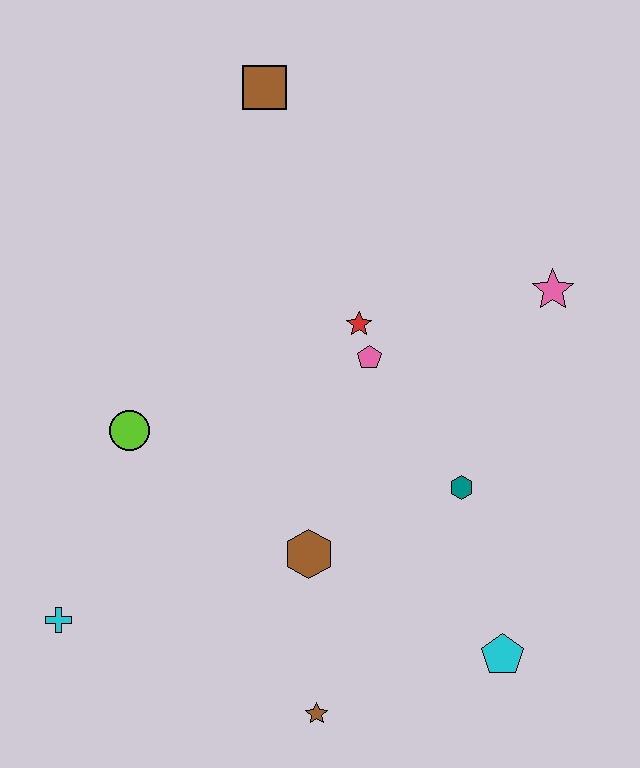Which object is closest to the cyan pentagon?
The teal hexagon is closest to the cyan pentagon.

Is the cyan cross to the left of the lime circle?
Yes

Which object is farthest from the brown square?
The brown star is farthest from the brown square.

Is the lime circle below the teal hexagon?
No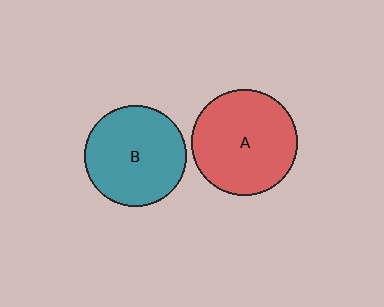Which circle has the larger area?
Circle A (red).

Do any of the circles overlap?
No, none of the circles overlap.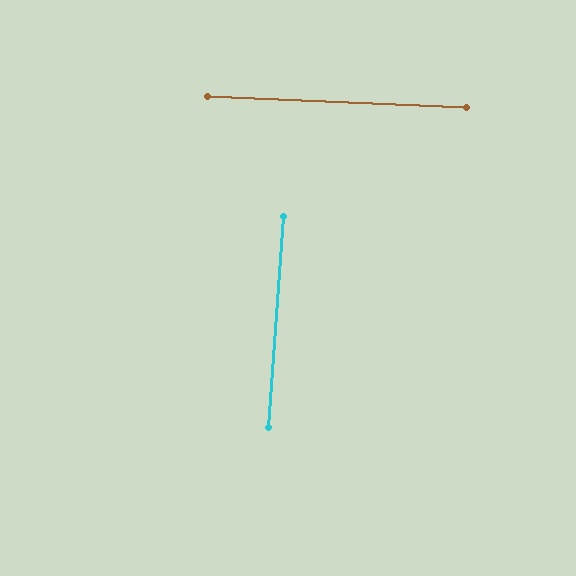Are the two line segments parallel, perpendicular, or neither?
Perpendicular — they meet at approximately 88°.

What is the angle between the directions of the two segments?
Approximately 88 degrees.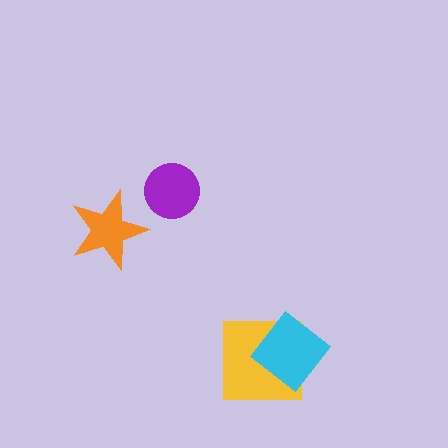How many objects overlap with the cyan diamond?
1 object overlaps with the cyan diamond.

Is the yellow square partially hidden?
Yes, it is partially covered by another shape.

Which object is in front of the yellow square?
The cyan diamond is in front of the yellow square.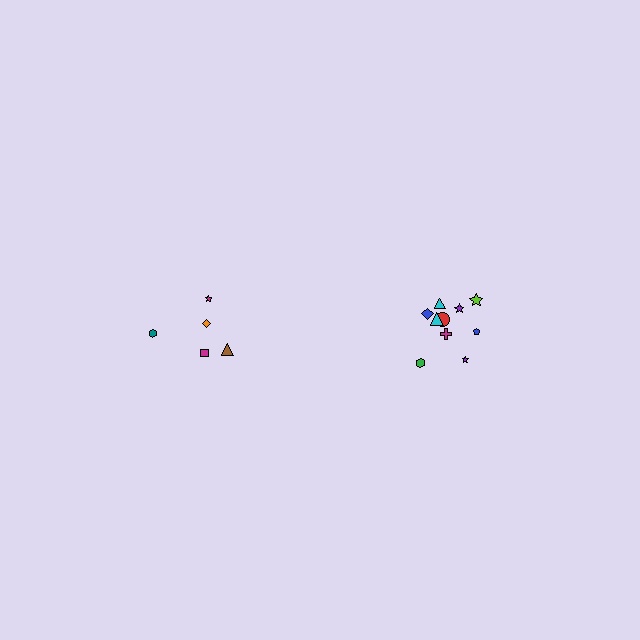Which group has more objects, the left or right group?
The right group.